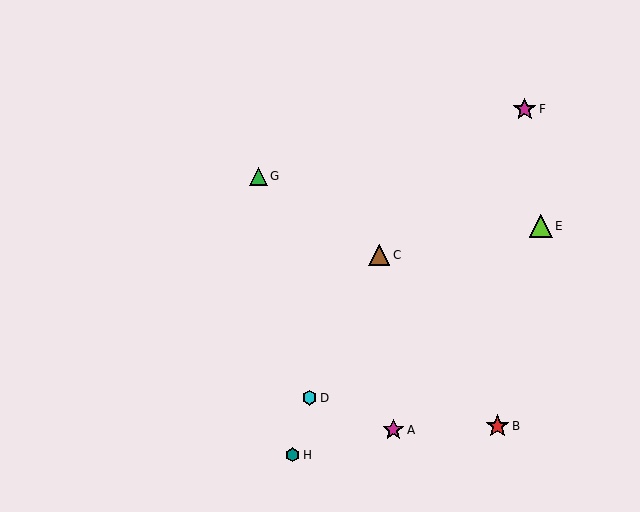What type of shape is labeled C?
Shape C is a brown triangle.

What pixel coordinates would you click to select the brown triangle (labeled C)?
Click at (379, 255) to select the brown triangle C.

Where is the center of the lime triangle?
The center of the lime triangle is at (541, 226).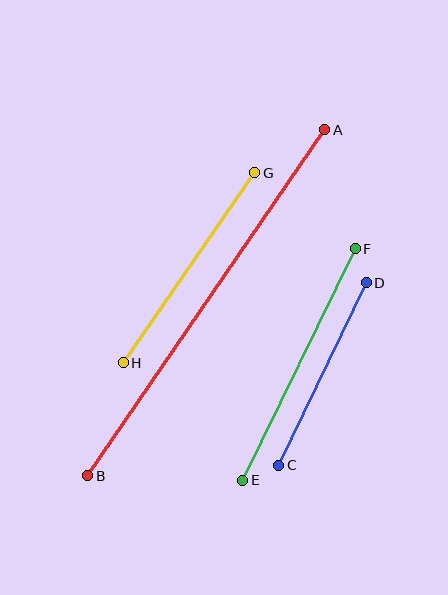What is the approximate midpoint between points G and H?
The midpoint is at approximately (189, 268) pixels.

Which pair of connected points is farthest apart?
Points A and B are farthest apart.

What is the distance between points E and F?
The distance is approximately 258 pixels.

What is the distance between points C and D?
The distance is approximately 202 pixels.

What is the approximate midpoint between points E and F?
The midpoint is at approximately (299, 365) pixels.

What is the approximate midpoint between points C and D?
The midpoint is at approximately (323, 374) pixels.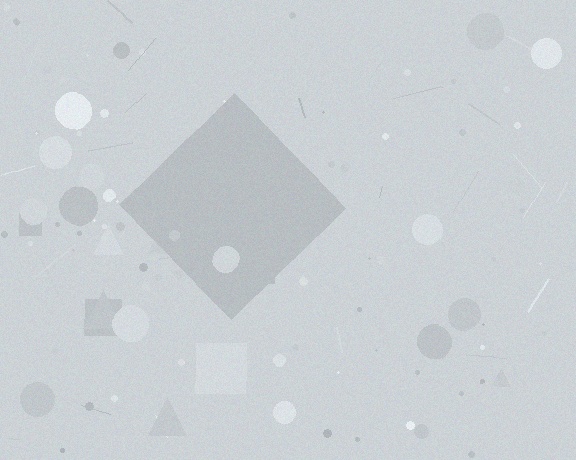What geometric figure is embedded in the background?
A diamond is embedded in the background.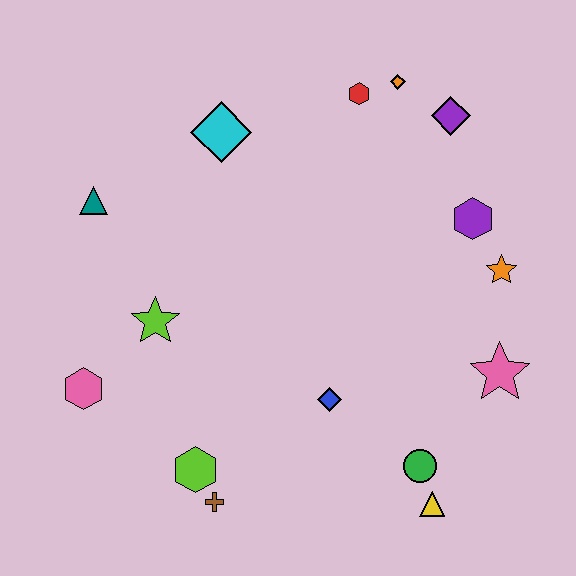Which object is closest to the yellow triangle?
The green circle is closest to the yellow triangle.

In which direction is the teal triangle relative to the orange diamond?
The teal triangle is to the left of the orange diamond.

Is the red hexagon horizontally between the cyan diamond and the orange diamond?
Yes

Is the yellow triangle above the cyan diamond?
No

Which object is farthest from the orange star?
The pink hexagon is farthest from the orange star.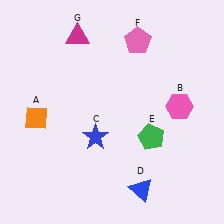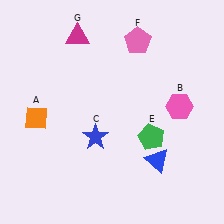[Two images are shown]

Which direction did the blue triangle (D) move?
The blue triangle (D) moved up.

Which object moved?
The blue triangle (D) moved up.